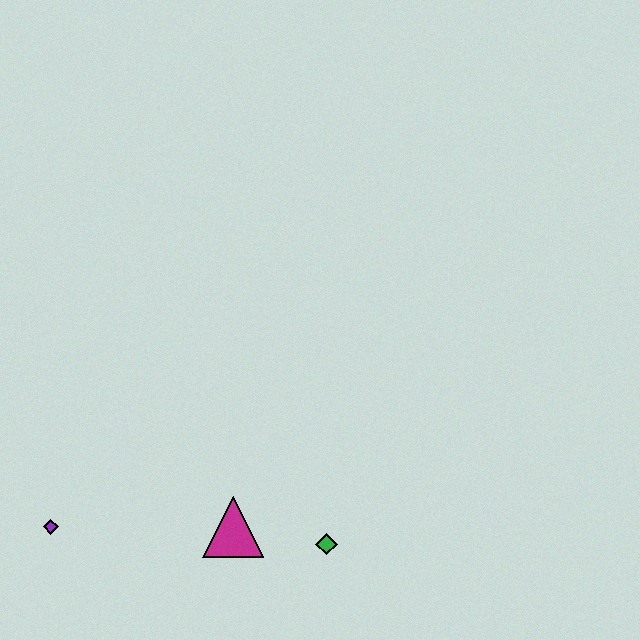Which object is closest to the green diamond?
The magenta triangle is closest to the green diamond.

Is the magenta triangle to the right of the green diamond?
No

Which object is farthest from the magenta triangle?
The purple diamond is farthest from the magenta triangle.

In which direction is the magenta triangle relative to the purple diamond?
The magenta triangle is to the right of the purple diamond.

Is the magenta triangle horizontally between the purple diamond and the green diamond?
Yes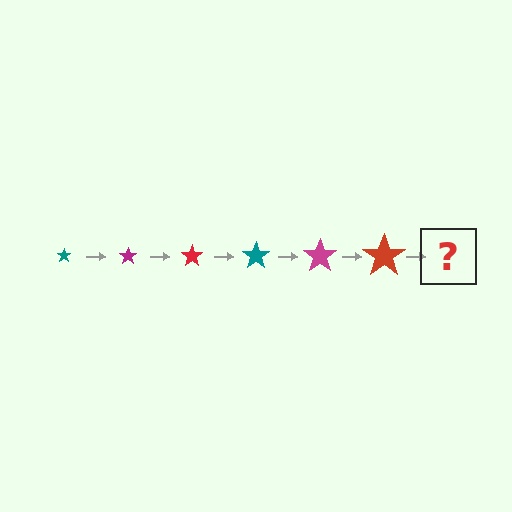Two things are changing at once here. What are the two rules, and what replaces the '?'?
The two rules are that the star grows larger each step and the color cycles through teal, magenta, and red. The '?' should be a teal star, larger than the previous one.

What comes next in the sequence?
The next element should be a teal star, larger than the previous one.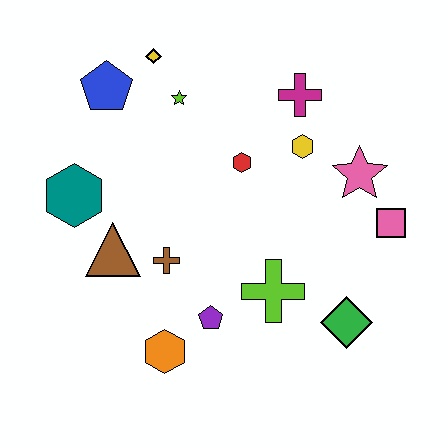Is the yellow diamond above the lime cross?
Yes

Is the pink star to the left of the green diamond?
No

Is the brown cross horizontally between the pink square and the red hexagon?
No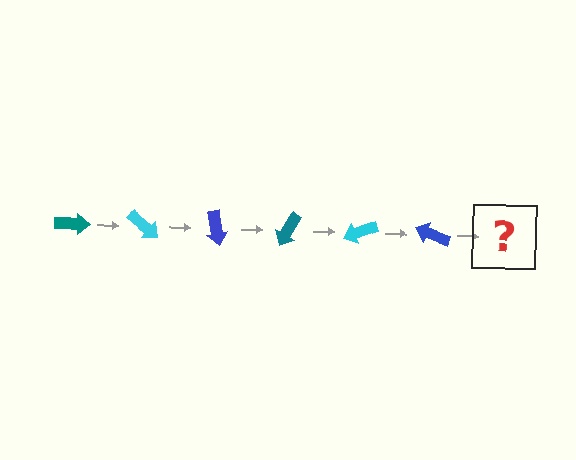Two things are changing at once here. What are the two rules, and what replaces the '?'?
The two rules are that it rotates 40 degrees each step and the color cycles through teal, cyan, and blue. The '?' should be a teal arrow, rotated 240 degrees from the start.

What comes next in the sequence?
The next element should be a teal arrow, rotated 240 degrees from the start.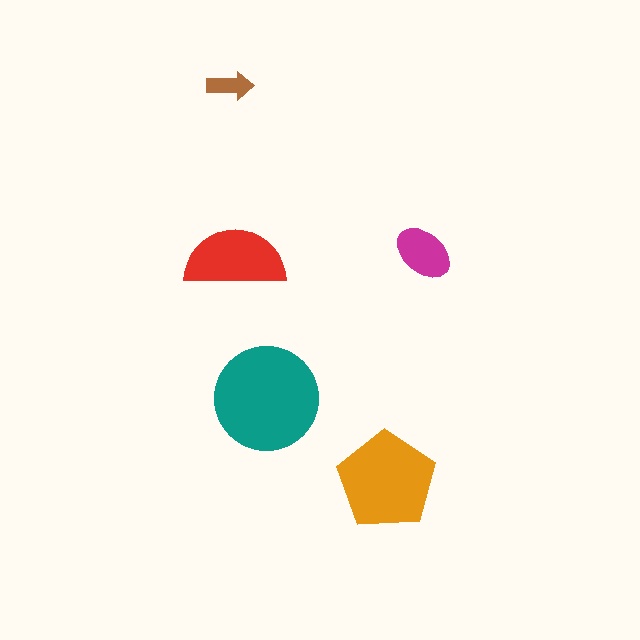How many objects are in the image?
There are 5 objects in the image.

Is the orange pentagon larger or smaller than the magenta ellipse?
Larger.